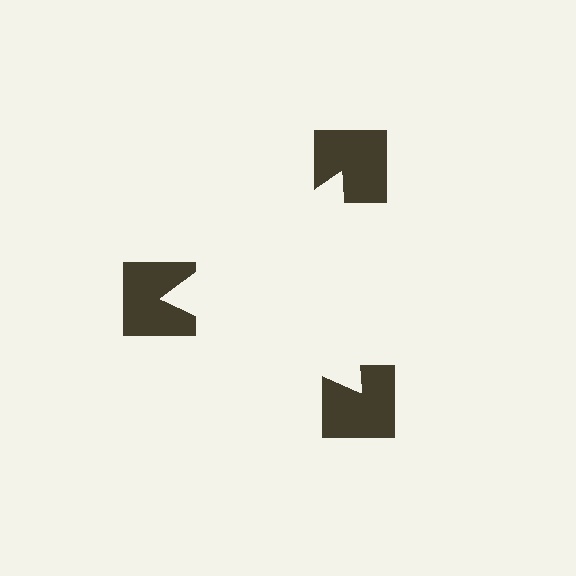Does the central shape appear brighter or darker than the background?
It typically appears slightly brighter than the background, even though no actual brightness change is drawn.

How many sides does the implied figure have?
3 sides.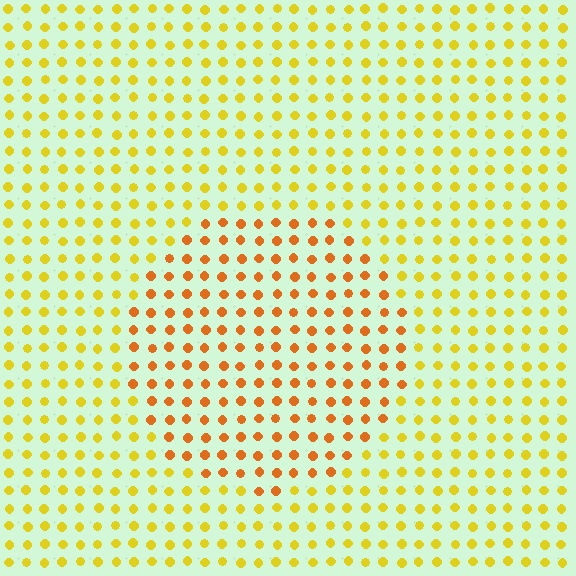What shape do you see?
I see a circle.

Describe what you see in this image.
The image is filled with small yellow elements in a uniform arrangement. A circle-shaped region is visible where the elements are tinted to a slightly different hue, forming a subtle color boundary.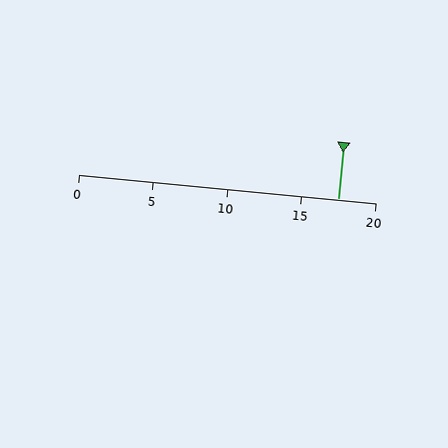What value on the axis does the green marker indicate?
The marker indicates approximately 17.5.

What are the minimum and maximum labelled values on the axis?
The axis runs from 0 to 20.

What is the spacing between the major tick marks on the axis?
The major ticks are spaced 5 apart.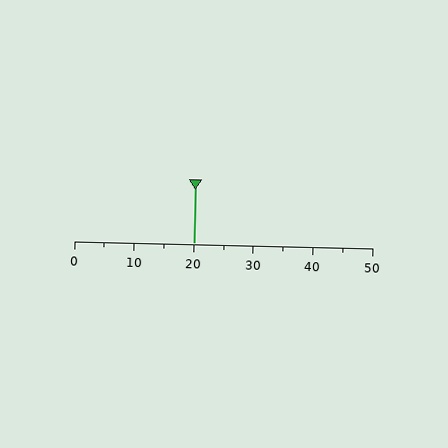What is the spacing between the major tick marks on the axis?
The major ticks are spaced 10 apart.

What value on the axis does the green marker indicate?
The marker indicates approximately 20.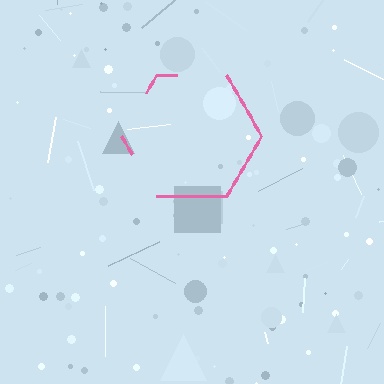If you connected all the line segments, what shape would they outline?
They would outline a hexagon.